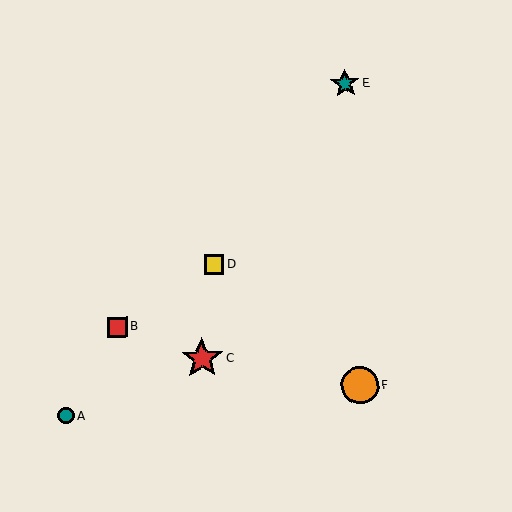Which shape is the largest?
The red star (labeled C) is the largest.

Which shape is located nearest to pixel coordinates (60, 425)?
The teal circle (labeled A) at (66, 416) is nearest to that location.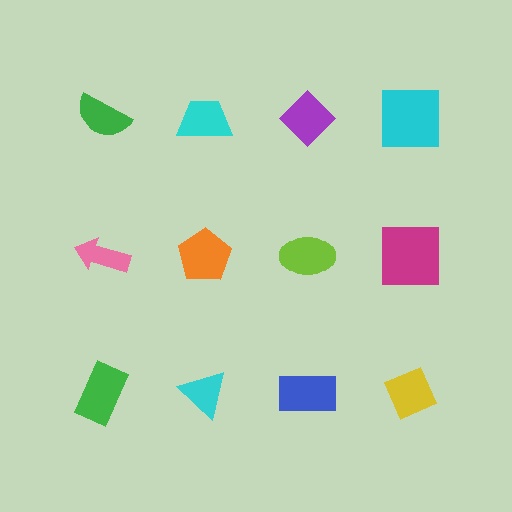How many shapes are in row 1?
4 shapes.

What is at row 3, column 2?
A cyan triangle.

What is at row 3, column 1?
A green rectangle.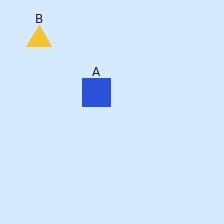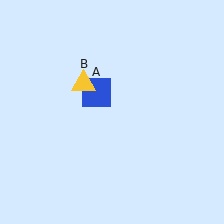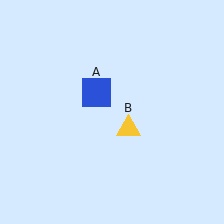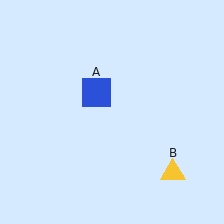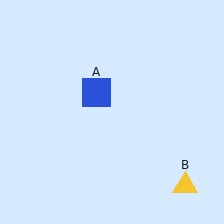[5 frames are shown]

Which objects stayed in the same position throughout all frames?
Blue square (object A) remained stationary.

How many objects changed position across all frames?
1 object changed position: yellow triangle (object B).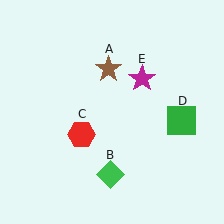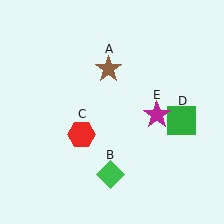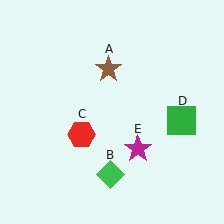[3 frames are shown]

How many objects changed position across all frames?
1 object changed position: magenta star (object E).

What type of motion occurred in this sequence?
The magenta star (object E) rotated clockwise around the center of the scene.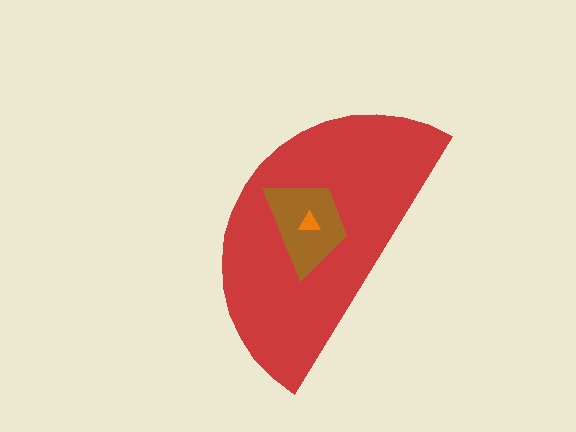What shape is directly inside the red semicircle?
The brown trapezoid.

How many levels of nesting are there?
3.